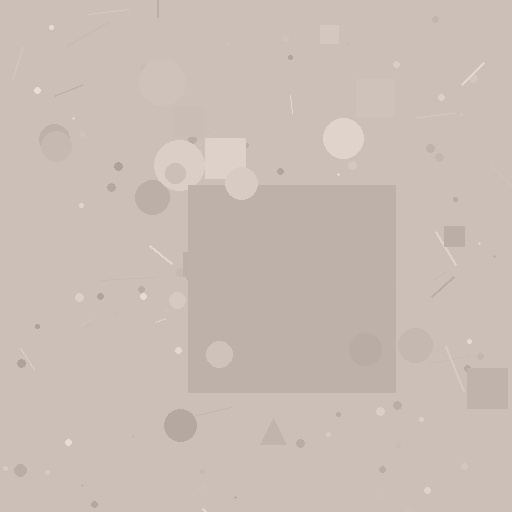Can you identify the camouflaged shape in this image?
The camouflaged shape is a square.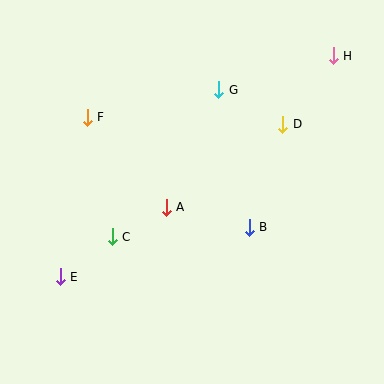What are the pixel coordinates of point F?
Point F is at (87, 117).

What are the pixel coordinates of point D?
Point D is at (283, 124).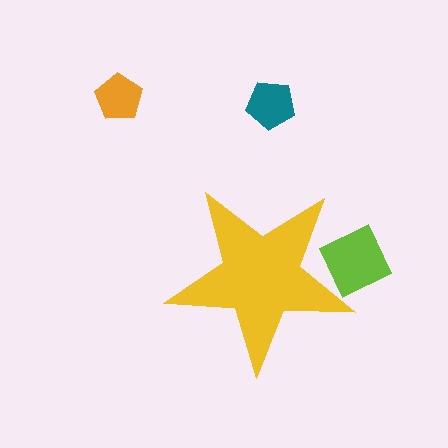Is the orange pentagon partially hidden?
No, the orange pentagon is fully visible.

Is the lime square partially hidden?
Yes, the lime square is partially hidden behind the yellow star.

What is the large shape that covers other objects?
A yellow star.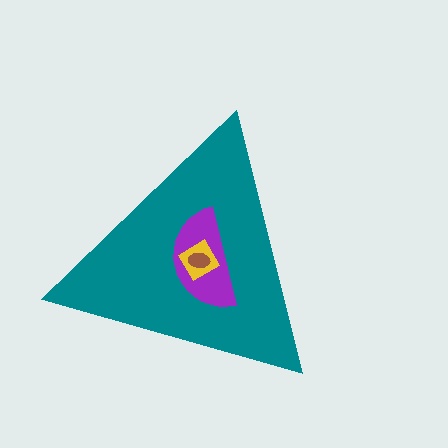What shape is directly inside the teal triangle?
The purple semicircle.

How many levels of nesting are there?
4.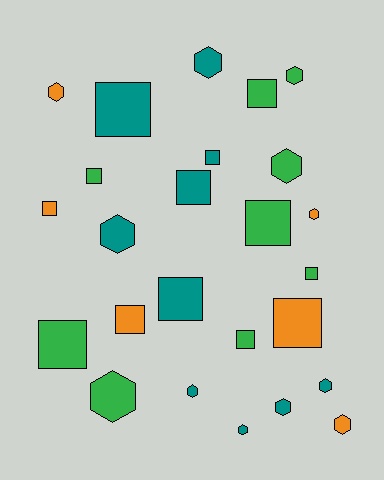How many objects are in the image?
There are 25 objects.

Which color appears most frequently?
Teal, with 10 objects.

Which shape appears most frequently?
Square, with 13 objects.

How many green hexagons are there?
There are 3 green hexagons.